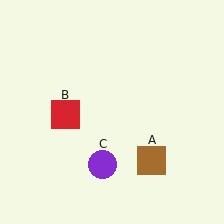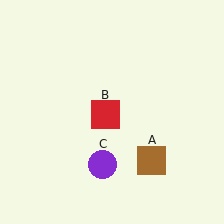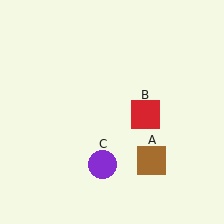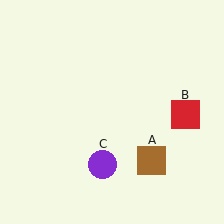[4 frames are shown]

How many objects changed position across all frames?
1 object changed position: red square (object B).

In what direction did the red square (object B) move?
The red square (object B) moved right.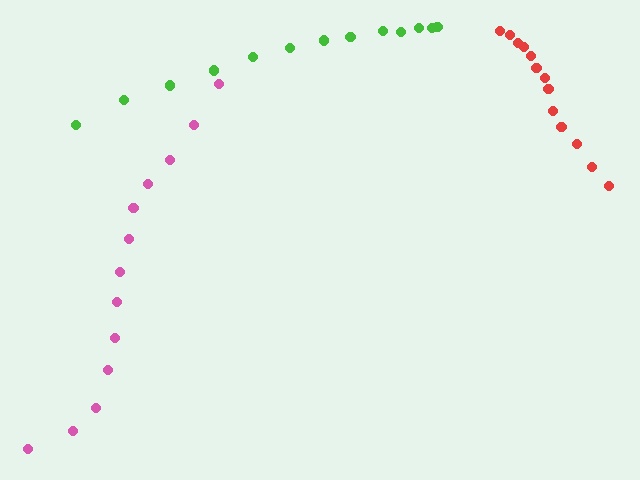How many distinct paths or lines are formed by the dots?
There are 3 distinct paths.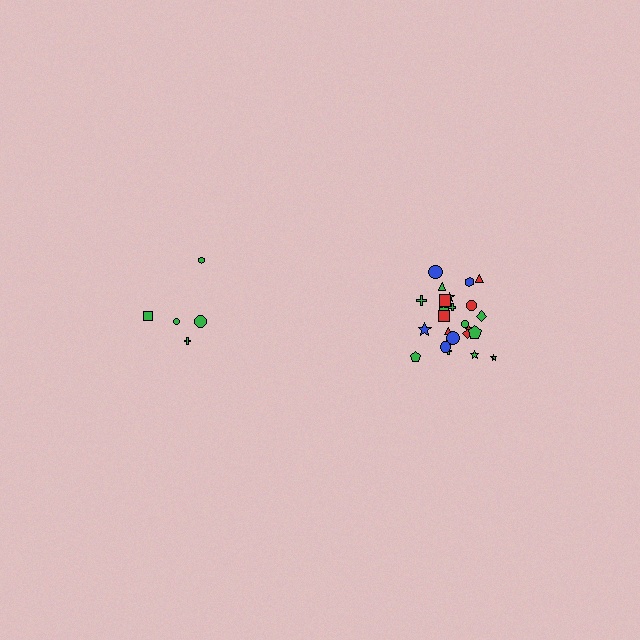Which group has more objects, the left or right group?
The right group.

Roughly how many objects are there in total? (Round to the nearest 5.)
Roughly 30 objects in total.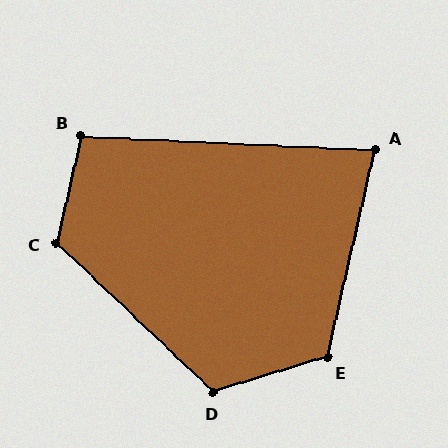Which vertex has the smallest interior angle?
A, at approximately 80 degrees.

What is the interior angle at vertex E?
Approximately 120 degrees (obtuse).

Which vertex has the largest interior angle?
C, at approximately 121 degrees.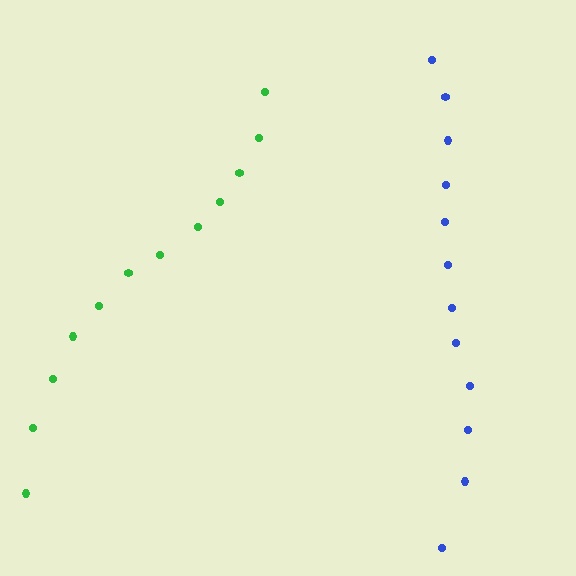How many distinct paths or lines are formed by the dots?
There are 2 distinct paths.